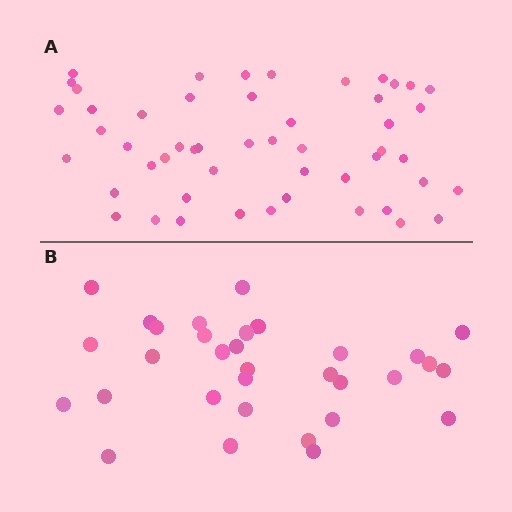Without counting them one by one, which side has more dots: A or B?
Region A (the top region) has more dots.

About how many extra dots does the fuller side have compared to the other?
Region A has approximately 20 more dots than region B.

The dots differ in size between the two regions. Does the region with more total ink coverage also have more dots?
No. Region B has more total ink coverage because its dots are larger, but region A actually contains more individual dots. Total area can be misleading — the number of items is what matters here.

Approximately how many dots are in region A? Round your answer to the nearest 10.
About 50 dots. (The exact count is 51, which rounds to 50.)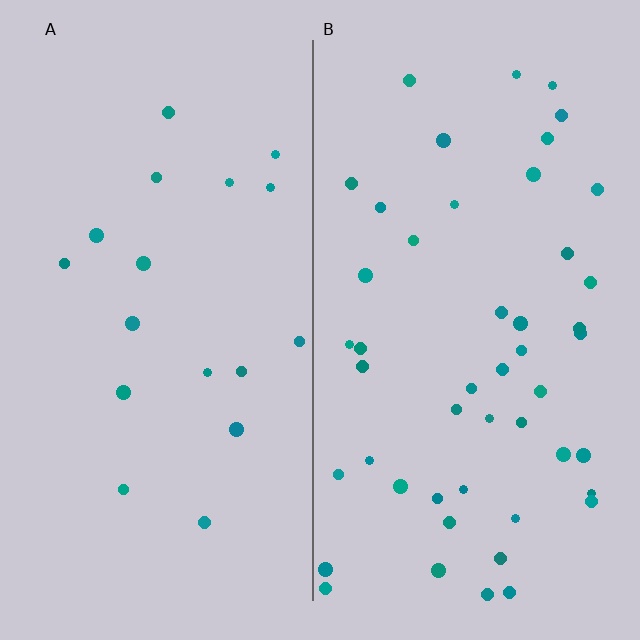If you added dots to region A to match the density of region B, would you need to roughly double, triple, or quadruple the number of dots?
Approximately triple.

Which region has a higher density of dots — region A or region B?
B (the right).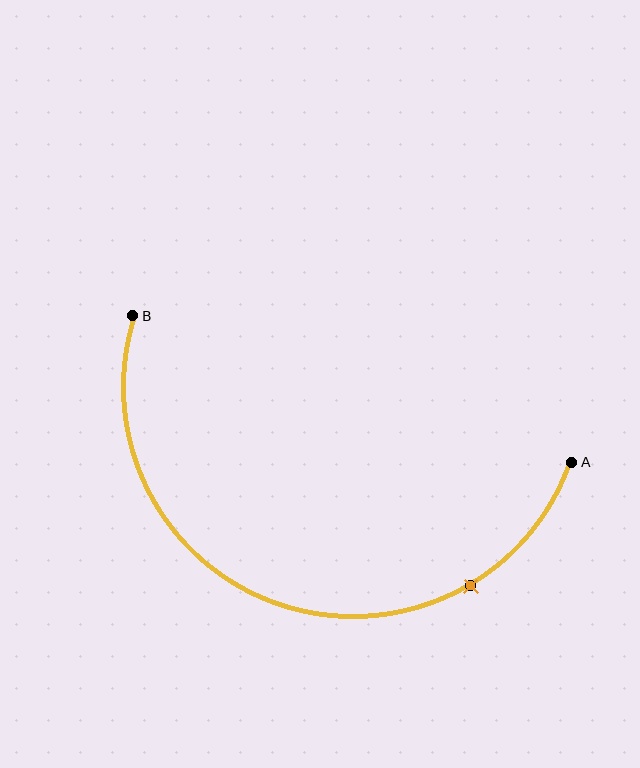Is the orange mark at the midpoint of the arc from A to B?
No. The orange mark lies on the arc but is closer to endpoint A. The arc midpoint would be at the point on the curve equidistant along the arc from both A and B.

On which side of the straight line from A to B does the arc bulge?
The arc bulges below the straight line connecting A and B.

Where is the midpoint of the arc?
The arc midpoint is the point on the curve farthest from the straight line joining A and B. It sits below that line.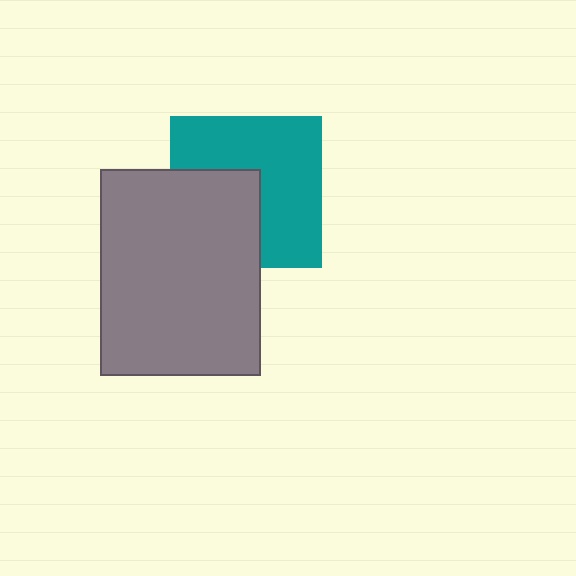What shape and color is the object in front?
The object in front is a gray rectangle.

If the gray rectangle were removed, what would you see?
You would see the complete teal square.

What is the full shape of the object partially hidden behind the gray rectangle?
The partially hidden object is a teal square.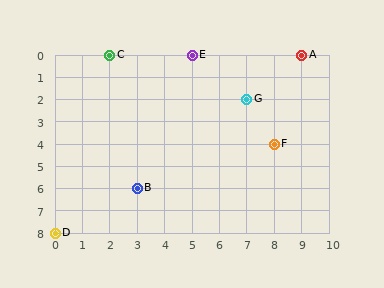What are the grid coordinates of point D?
Point D is at grid coordinates (0, 8).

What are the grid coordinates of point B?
Point B is at grid coordinates (3, 6).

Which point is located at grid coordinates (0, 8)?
Point D is at (0, 8).